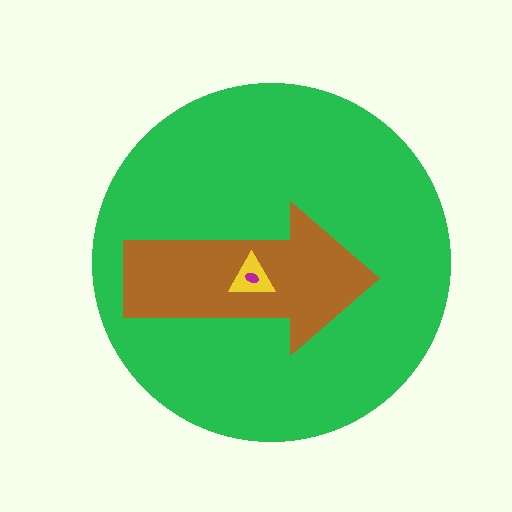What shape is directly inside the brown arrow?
The yellow triangle.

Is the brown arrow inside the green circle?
Yes.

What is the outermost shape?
The green circle.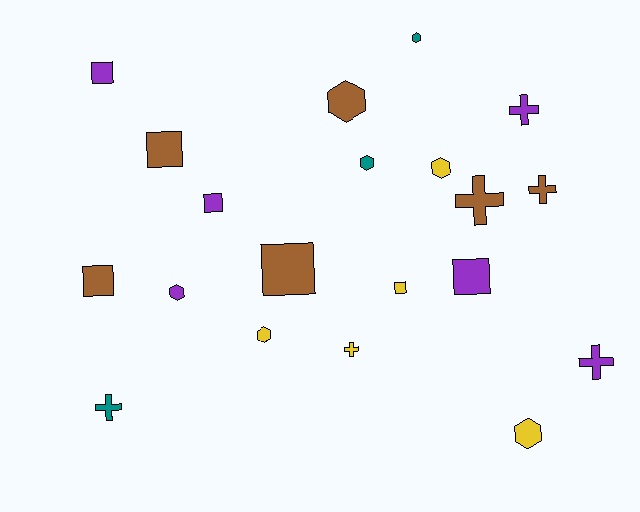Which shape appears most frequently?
Square, with 7 objects.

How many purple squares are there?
There are 3 purple squares.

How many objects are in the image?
There are 20 objects.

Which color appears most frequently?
Purple, with 6 objects.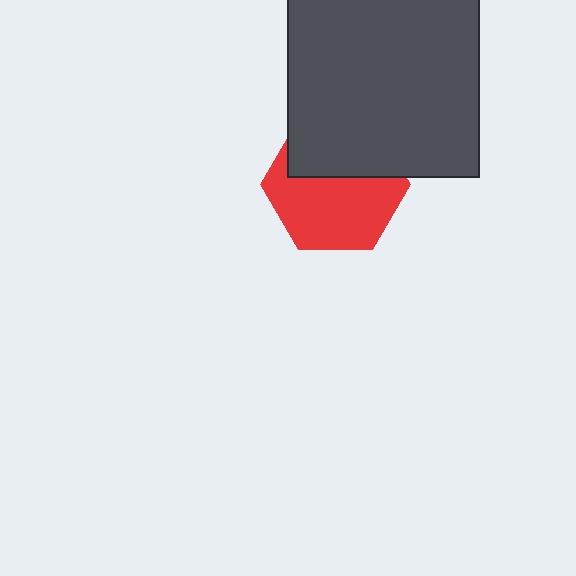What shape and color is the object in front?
The object in front is a dark gray square.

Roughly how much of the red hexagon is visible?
About half of it is visible (roughly 60%).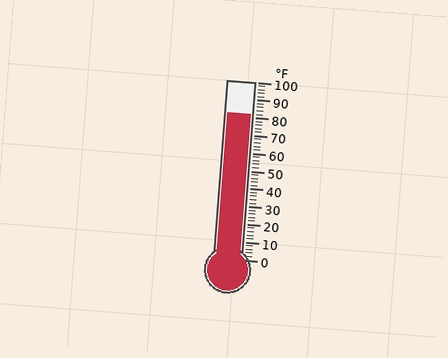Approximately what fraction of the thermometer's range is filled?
The thermometer is filled to approximately 80% of its range.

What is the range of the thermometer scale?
The thermometer scale ranges from 0°F to 100°F.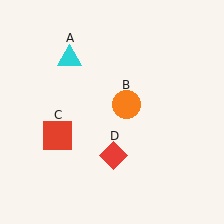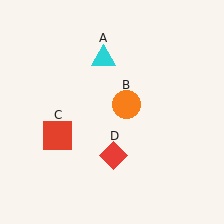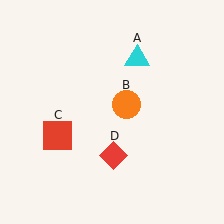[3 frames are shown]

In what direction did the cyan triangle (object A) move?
The cyan triangle (object A) moved right.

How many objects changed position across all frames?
1 object changed position: cyan triangle (object A).